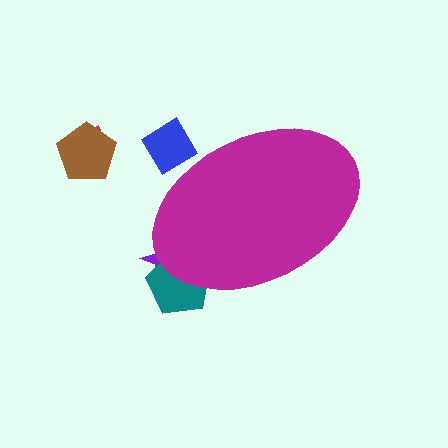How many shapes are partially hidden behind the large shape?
3 shapes are partially hidden.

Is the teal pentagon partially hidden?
Yes, the teal pentagon is partially hidden behind the magenta ellipse.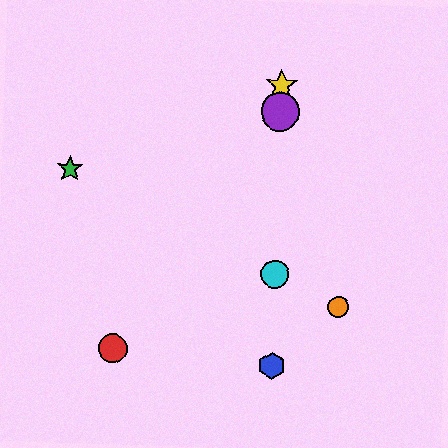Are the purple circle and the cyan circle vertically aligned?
Yes, both are at x≈281.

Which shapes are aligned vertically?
The blue hexagon, the yellow star, the purple circle, the cyan circle are aligned vertically.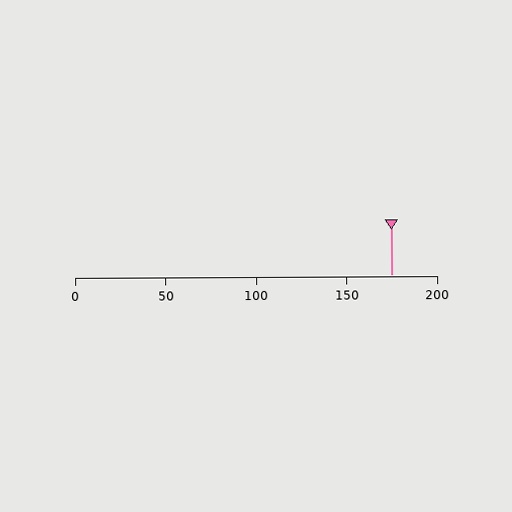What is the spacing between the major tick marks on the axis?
The major ticks are spaced 50 apart.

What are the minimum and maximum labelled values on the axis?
The axis runs from 0 to 200.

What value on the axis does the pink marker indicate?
The marker indicates approximately 175.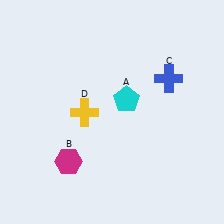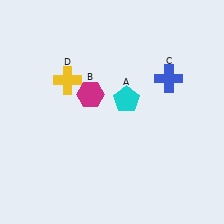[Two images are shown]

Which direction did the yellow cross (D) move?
The yellow cross (D) moved up.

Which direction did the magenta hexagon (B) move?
The magenta hexagon (B) moved up.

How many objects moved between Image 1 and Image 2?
2 objects moved between the two images.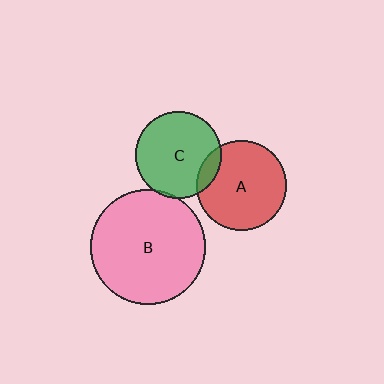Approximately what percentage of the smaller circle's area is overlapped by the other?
Approximately 5%.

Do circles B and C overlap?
Yes.